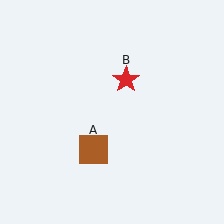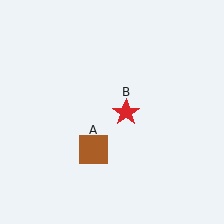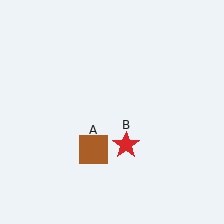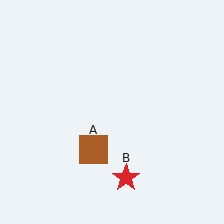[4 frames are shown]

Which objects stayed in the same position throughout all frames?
Brown square (object A) remained stationary.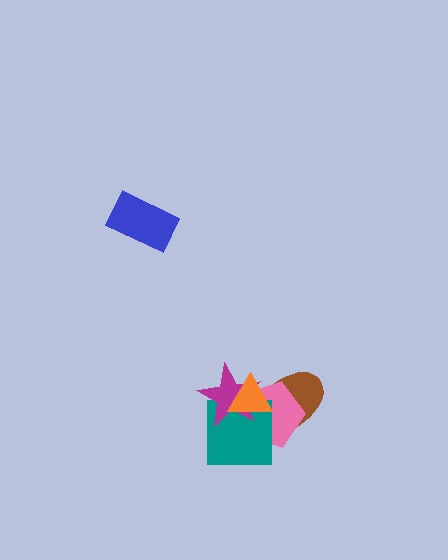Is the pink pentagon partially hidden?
Yes, it is partially covered by another shape.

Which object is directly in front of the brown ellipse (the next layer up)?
The pink pentagon is directly in front of the brown ellipse.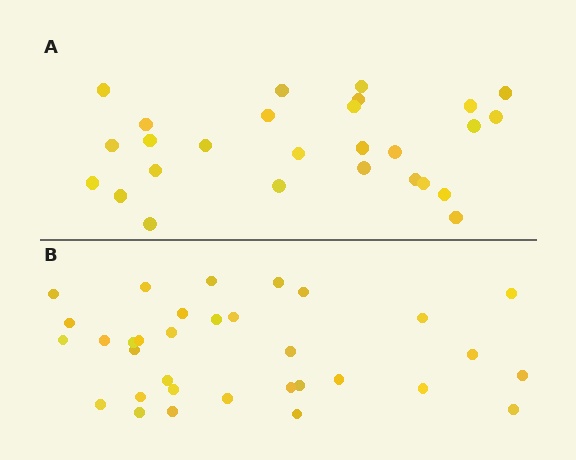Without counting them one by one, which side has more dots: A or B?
Region B (the bottom region) has more dots.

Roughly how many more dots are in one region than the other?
Region B has about 6 more dots than region A.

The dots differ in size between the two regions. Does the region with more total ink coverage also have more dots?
No. Region A has more total ink coverage because its dots are larger, but region B actually contains more individual dots. Total area can be misleading — the number of items is what matters here.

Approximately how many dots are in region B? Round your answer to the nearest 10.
About 30 dots. (The exact count is 33, which rounds to 30.)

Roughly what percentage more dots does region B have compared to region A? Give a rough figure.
About 20% more.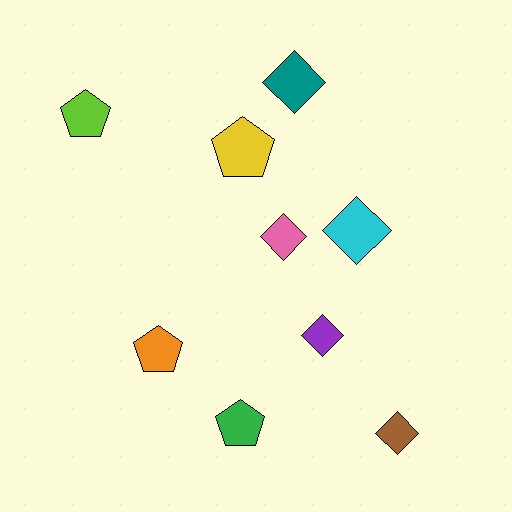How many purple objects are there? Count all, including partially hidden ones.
There is 1 purple object.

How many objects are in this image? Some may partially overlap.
There are 9 objects.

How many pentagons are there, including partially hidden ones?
There are 4 pentagons.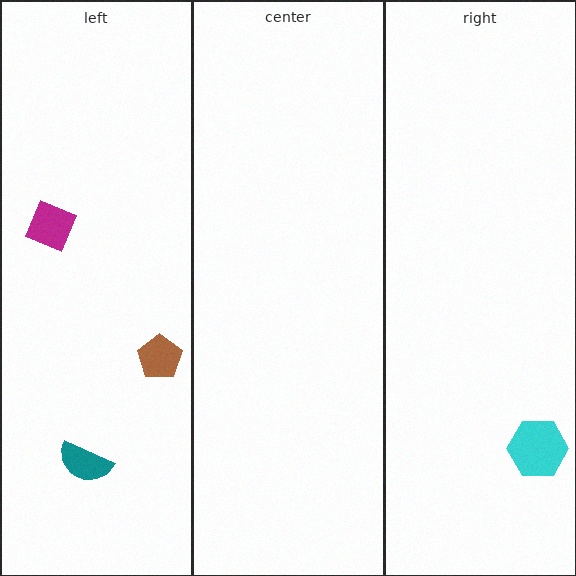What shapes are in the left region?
The teal semicircle, the brown pentagon, the magenta square.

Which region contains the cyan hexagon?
The right region.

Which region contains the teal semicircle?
The left region.